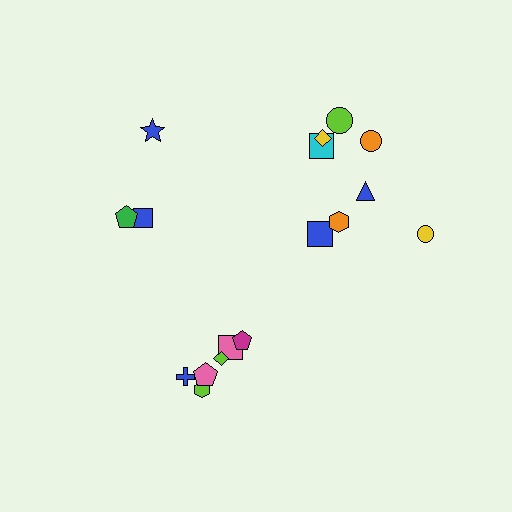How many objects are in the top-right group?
There are 8 objects.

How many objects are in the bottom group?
There are 6 objects.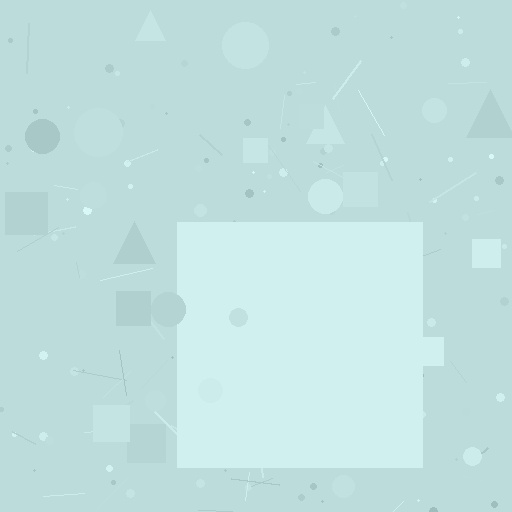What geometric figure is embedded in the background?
A square is embedded in the background.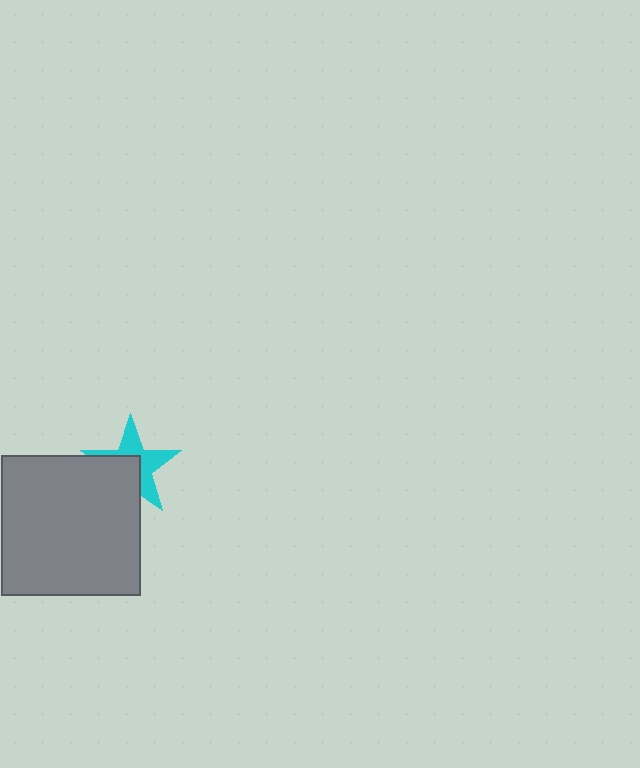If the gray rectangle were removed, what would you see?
You would see the complete cyan star.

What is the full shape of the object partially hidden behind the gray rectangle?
The partially hidden object is a cyan star.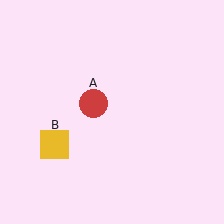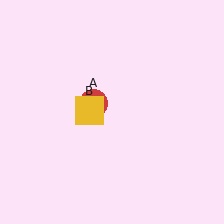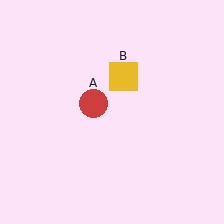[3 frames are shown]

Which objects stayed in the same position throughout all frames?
Red circle (object A) remained stationary.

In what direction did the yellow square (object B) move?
The yellow square (object B) moved up and to the right.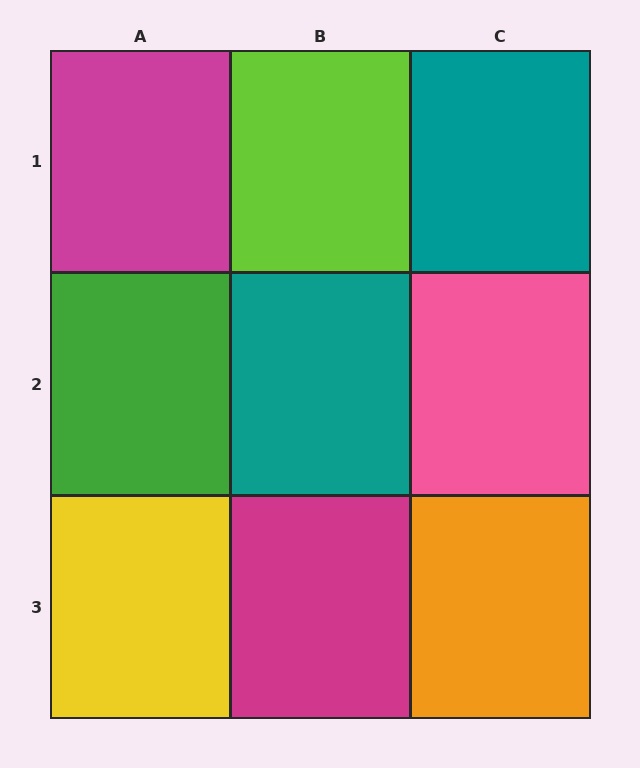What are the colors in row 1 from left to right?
Magenta, lime, teal.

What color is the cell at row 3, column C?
Orange.